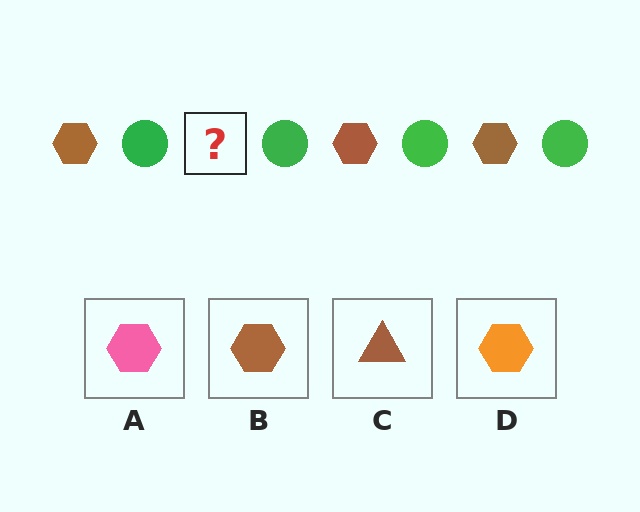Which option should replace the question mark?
Option B.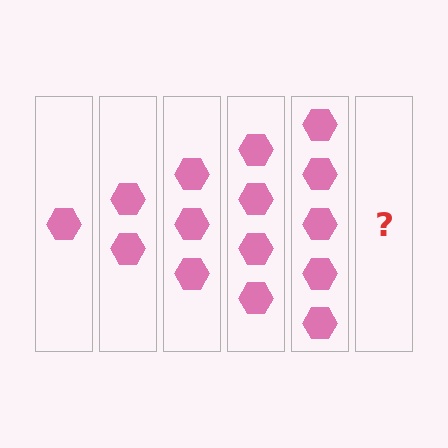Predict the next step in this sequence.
The next step is 6 hexagons.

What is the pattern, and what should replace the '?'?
The pattern is that each step adds one more hexagon. The '?' should be 6 hexagons.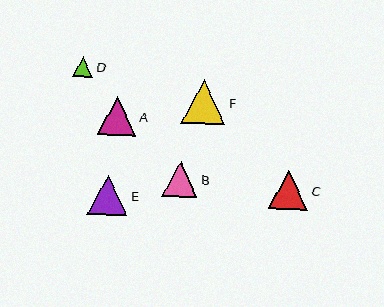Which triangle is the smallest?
Triangle D is the smallest with a size of approximately 21 pixels.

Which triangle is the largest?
Triangle F is the largest with a size of approximately 44 pixels.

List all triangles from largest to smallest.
From largest to smallest: F, E, C, A, B, D.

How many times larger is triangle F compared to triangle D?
Triangle F is approximately 2.2 times the size of triangle D.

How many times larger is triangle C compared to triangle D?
Triangle C is approximately 1.9 times the size of triangle D.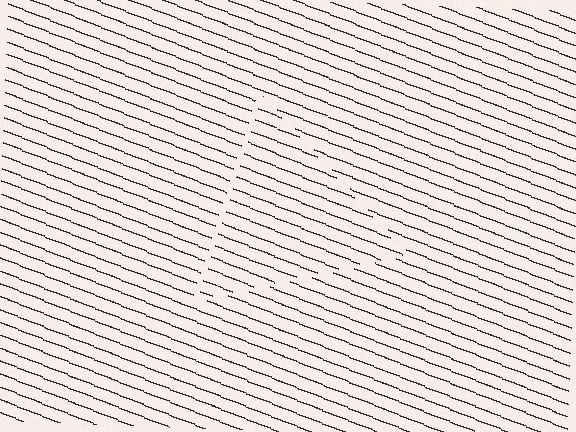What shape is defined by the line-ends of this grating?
An illusory triangle. The interior of the shape contains the same grating, shifted by half a period — the contour is defined by the phase discontinuity where line-ends from the inner and outer gratings abut.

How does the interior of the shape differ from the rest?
The interior of the shape contains the same grating, shifted by half a period — the contour is defined by the phase discontinuity where line-ends from the inner and outer gratings abut.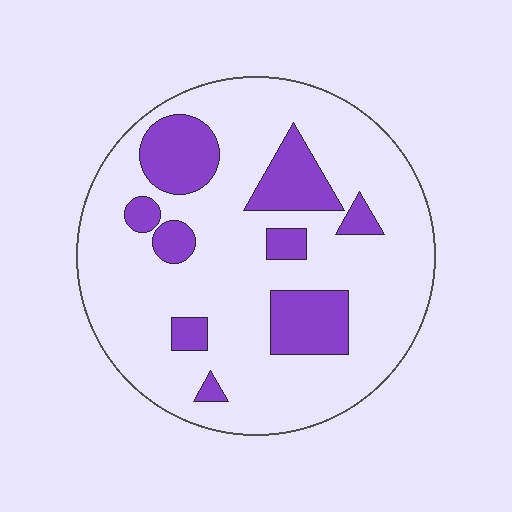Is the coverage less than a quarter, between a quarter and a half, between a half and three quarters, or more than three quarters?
Less than a quarter.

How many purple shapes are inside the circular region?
9.